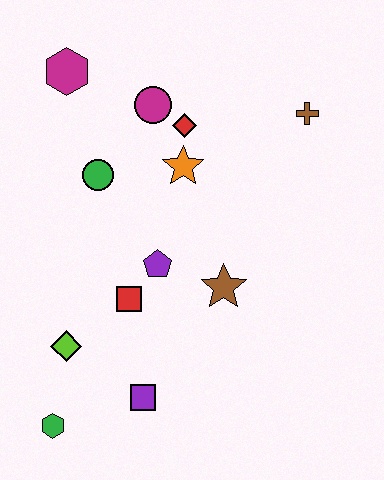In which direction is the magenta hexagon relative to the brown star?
The magenta hexagon is above the brown star.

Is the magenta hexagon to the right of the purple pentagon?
No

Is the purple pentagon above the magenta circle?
No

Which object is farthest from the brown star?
The magenta hexagon is farthest from the brown star.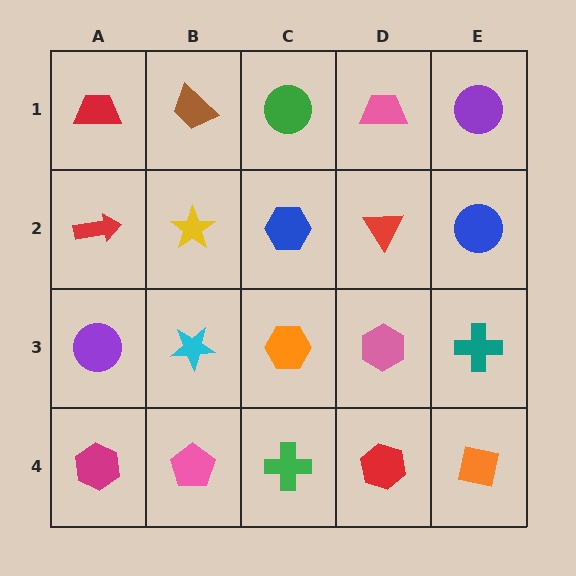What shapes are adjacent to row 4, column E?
A teal cross (row 3, column E), a red hexagon (row 4, column D).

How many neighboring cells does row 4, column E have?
2.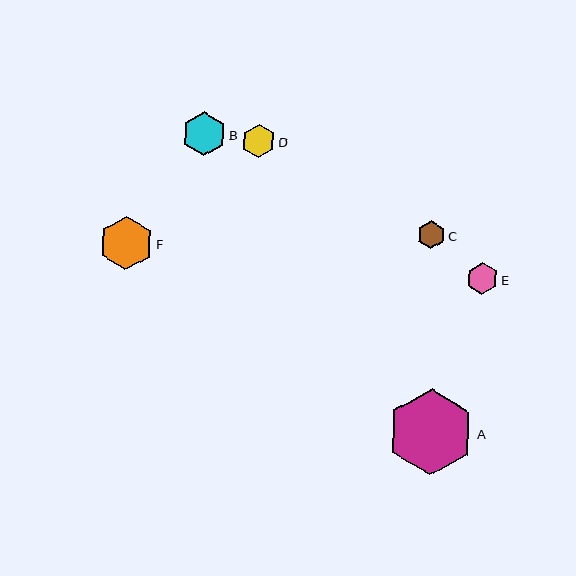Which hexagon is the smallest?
Hexagon C is the smallest with a size of approximately 28 pixels.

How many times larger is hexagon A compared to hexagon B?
Hexagon A is approximately 2.0 times the size of hexagon B.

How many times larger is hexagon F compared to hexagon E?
Hexagon F is approximately 1.7 times the size of hexagon E.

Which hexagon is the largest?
Hexagon A is the largest with a size of approximately 86 pixels.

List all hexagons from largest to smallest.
From largest to smallest: A, F, B, D, E, C.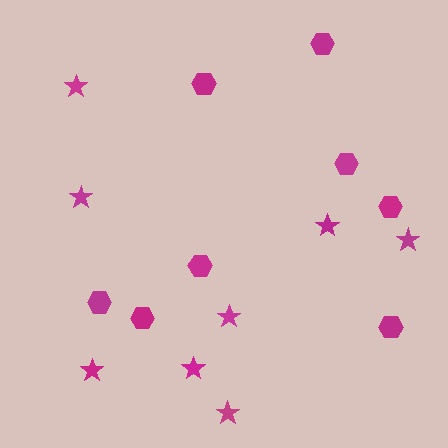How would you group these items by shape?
There are 2 groups: one group of stars (8) and one group of hexagons (8).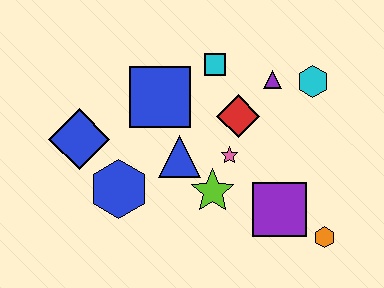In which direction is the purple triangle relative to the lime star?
The purple triangle is above the lime star.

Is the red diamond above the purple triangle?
No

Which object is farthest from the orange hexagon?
The blue diamond is farthest from the orange hexagon.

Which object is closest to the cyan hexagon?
The purple triangle is closest to the cyan hexagon.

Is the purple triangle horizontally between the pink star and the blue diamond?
No